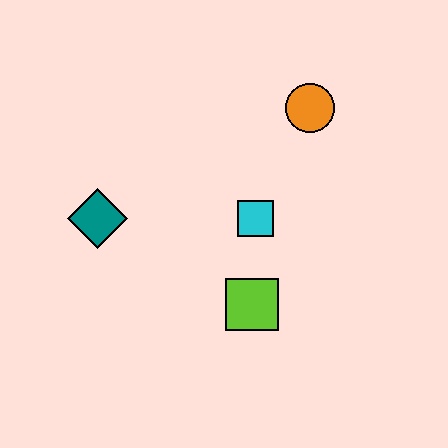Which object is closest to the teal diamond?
The cyan square is closest to the teal diamond.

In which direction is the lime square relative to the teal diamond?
The lime square is to the right of the teal diamond.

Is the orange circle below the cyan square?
No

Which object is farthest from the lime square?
The orange circle is farthest from the lime square.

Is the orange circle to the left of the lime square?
No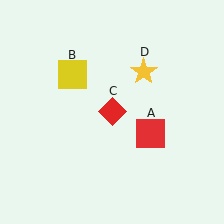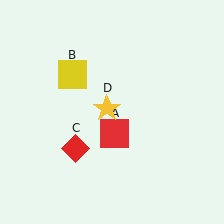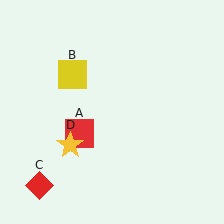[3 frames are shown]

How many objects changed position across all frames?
3 objects changed position: red square (object A), red diamond (object C), yellow star (object D).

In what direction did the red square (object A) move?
The red square (object A) moved left.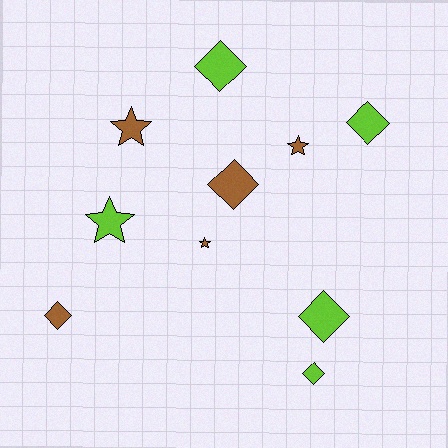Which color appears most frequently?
Brown, with 5 objects.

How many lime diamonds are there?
There are 4 lime diamonds.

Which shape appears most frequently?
Diamond, with 6 objects.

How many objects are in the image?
There are 10 objects.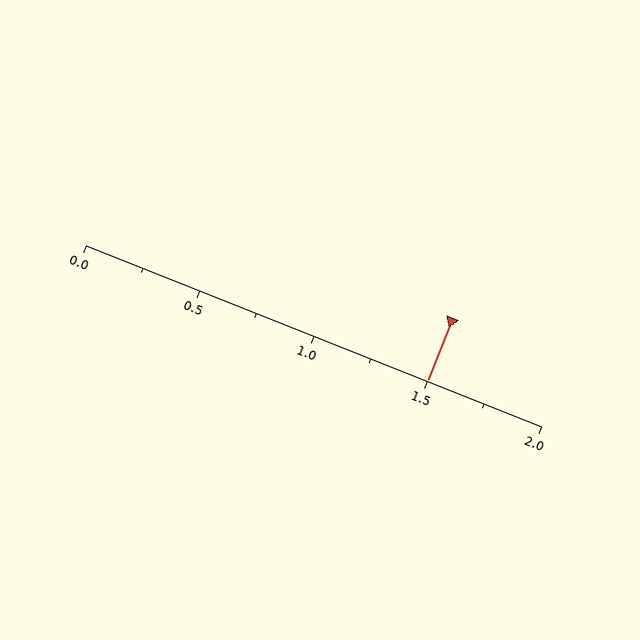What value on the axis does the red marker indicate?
The marker indicates approximately 1.5.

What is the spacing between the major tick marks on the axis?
The major ticks are spaced 0.5 apart.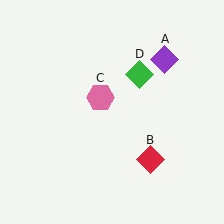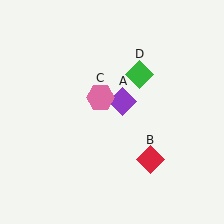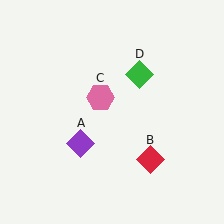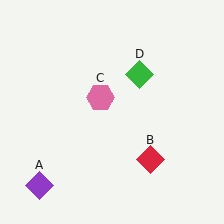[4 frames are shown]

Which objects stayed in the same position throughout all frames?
Red diamond (object B) and pink hexagon (object C) and green diamond (object D) remained stationary.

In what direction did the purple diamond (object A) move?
The purple diamond (object A) moved down and to the left.